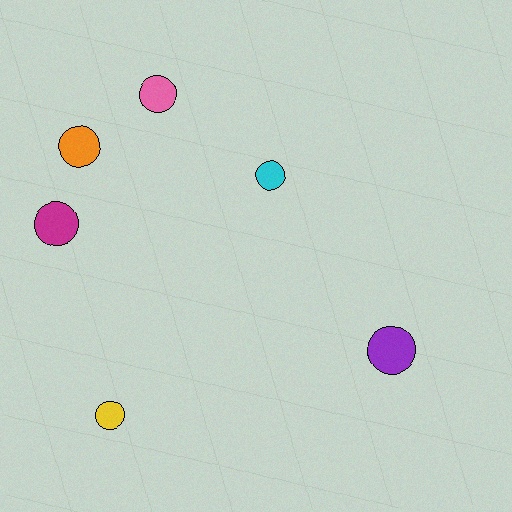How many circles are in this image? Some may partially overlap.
There are 6 circles.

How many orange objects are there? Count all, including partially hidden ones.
There is 1 orange object.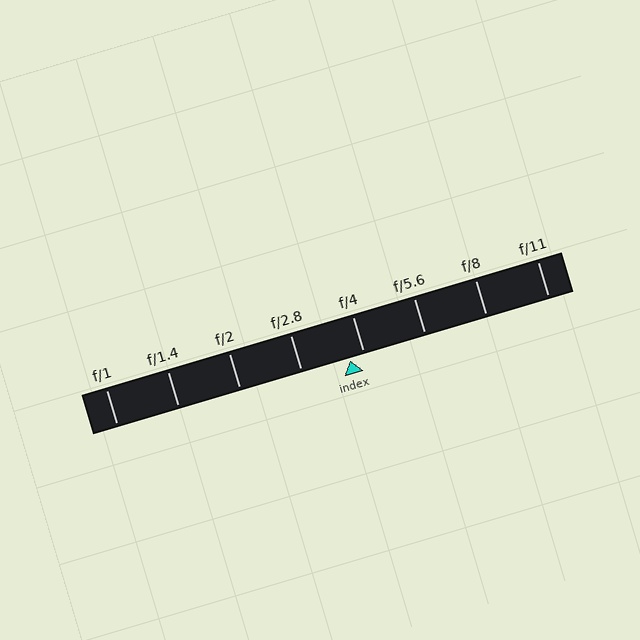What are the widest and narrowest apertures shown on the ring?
The widest aperture shown is f/1 and the narrowest is f/11.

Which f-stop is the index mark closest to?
The index mark is closest to f/4.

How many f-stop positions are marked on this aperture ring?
There are 8 f-stop positions marked.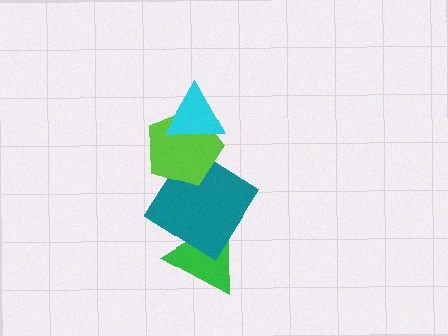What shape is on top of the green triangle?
The teal diamond is on top of the green triangle.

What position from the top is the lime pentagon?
The lime pentagon is 2nd from the top.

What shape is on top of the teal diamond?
The lime pentagon is on top of the teal diamond.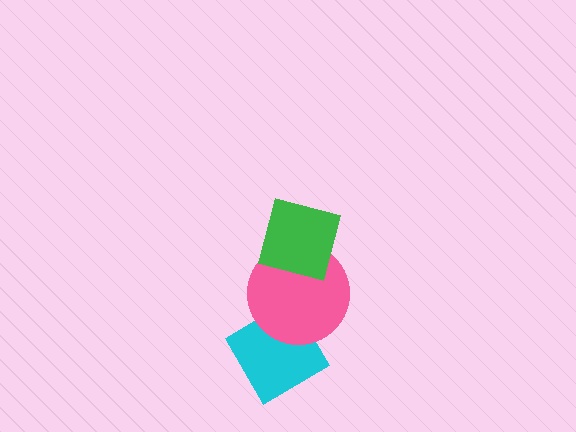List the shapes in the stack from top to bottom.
From top to bottom: the green square, the pink circle, the cyan diamond.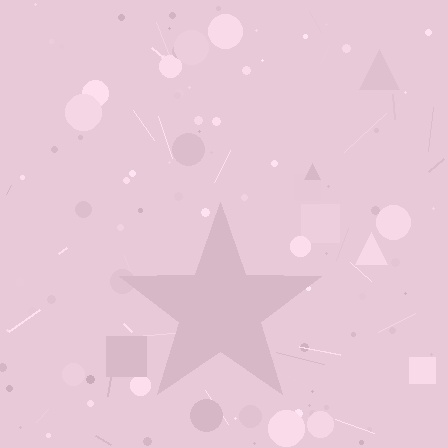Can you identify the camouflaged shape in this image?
The camouflaged shape is a star.